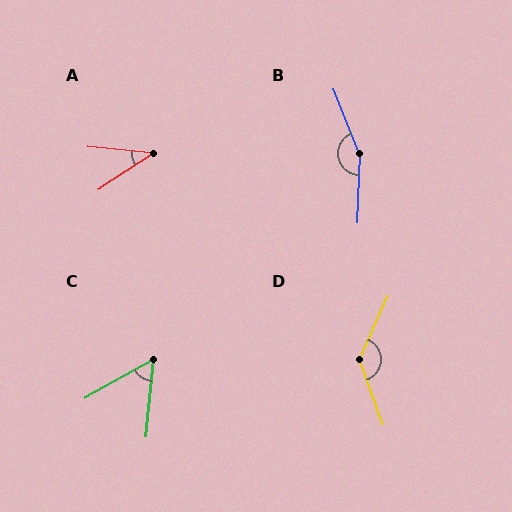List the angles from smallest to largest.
A (39°), C (55°), D (136°), B (157°).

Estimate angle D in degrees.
Approximately 136 degrees.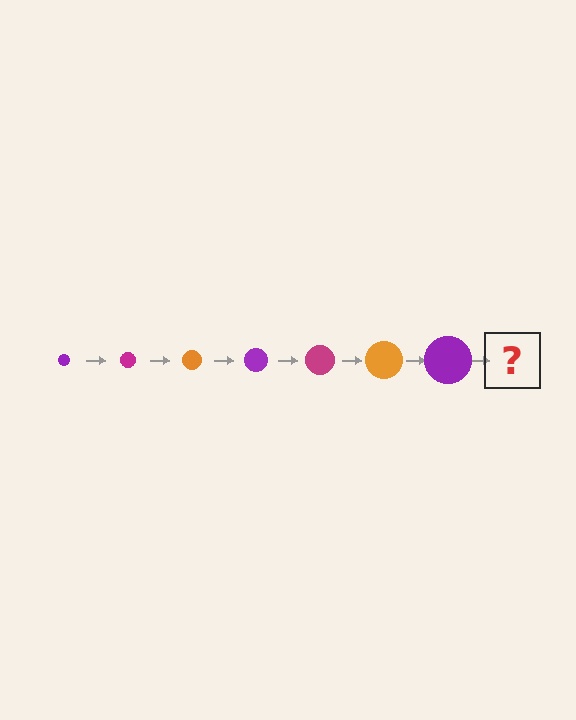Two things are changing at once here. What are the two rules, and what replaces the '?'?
The two rules are that the circle grows larger each step and the color cycles through purple, magenta, and orange. The '?' should be a magenta circle, larger than the previous one.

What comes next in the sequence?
The next element should be a magenta circle, larger than the previous one.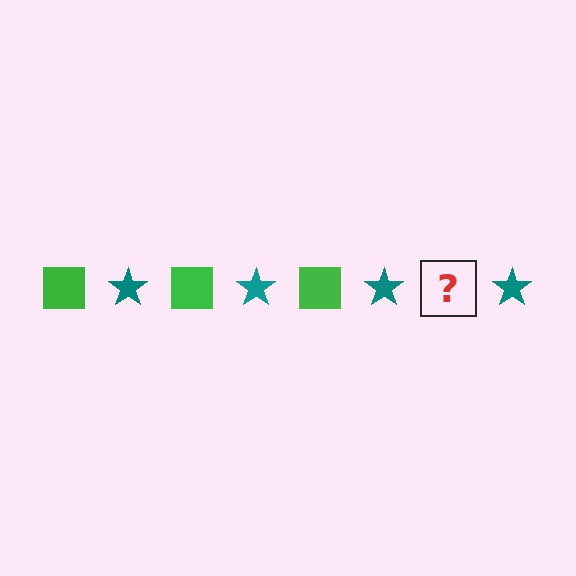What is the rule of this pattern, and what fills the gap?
The rule is that the pattern alternates between green square and teal star. The gap should be filled with a green square.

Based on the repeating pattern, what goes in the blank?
The blank should be a green square.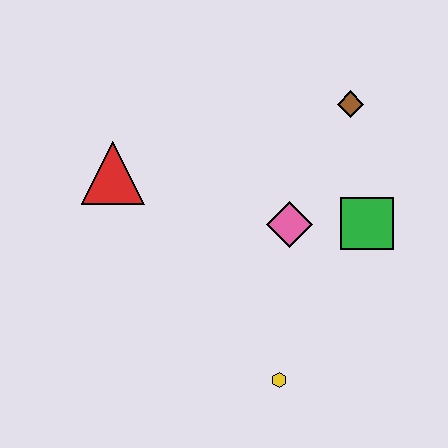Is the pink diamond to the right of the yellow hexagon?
Yes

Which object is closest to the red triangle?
The pink diamond is closest to the red triangle.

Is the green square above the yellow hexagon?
Yes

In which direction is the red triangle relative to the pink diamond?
The red triangle is to the left of the pink diamond.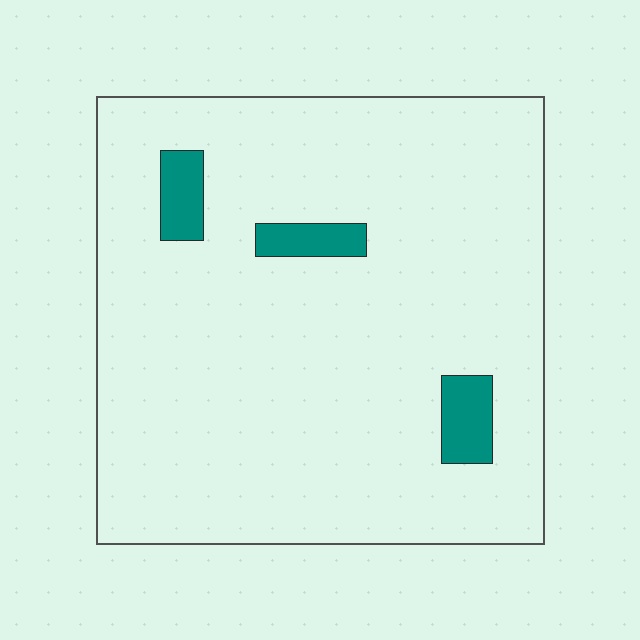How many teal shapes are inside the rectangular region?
3.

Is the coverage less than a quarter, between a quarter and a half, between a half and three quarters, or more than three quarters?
Less than a quarter.